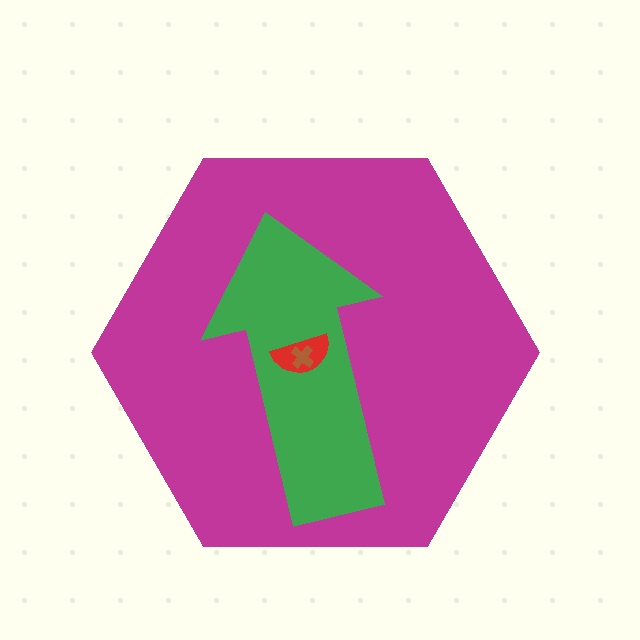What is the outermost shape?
The magenta hexagon.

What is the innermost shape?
The brown cross.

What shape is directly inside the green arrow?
The red semicircle.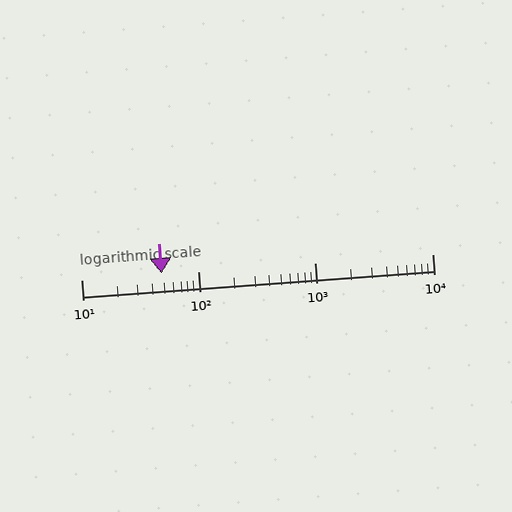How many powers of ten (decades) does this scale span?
The scale spans 3 decades, from 10 to 10000.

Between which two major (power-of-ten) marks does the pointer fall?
The pointer is between 10 and 100.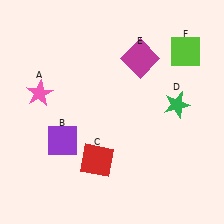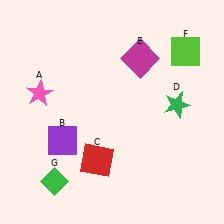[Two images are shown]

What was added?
A green diamond (G) was added in Image 2.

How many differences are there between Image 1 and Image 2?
There is 1 difference between the two images.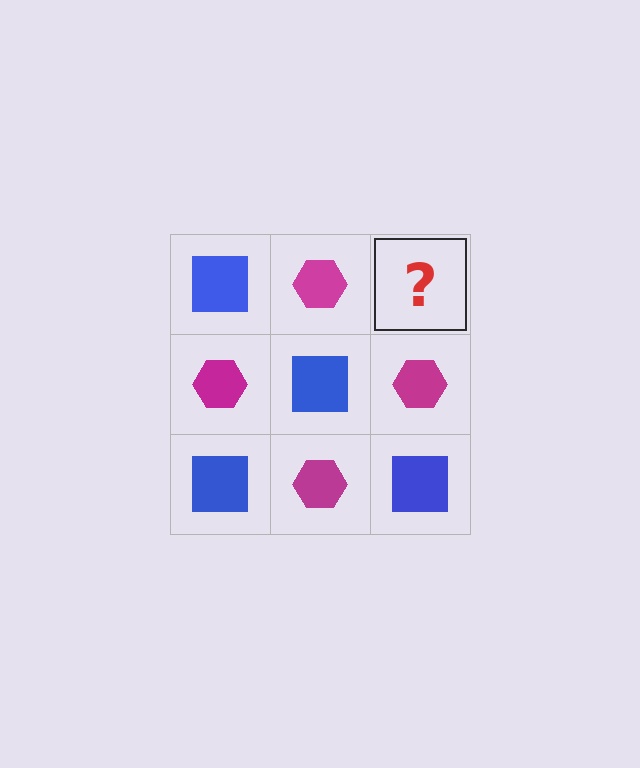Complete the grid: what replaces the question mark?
The question mark should be replaced with a blue square.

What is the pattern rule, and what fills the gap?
The rule is that it alternates blue square and magenta hexagon in a checkerboard pattern. The gap should be filled with a blue square.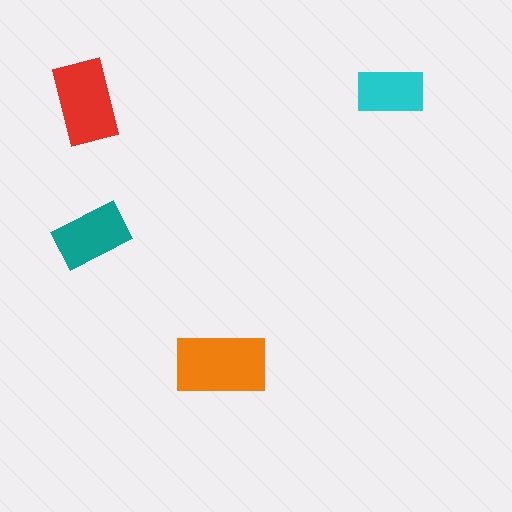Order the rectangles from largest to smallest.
the orange one, the red one, the teal one, the cyan one.